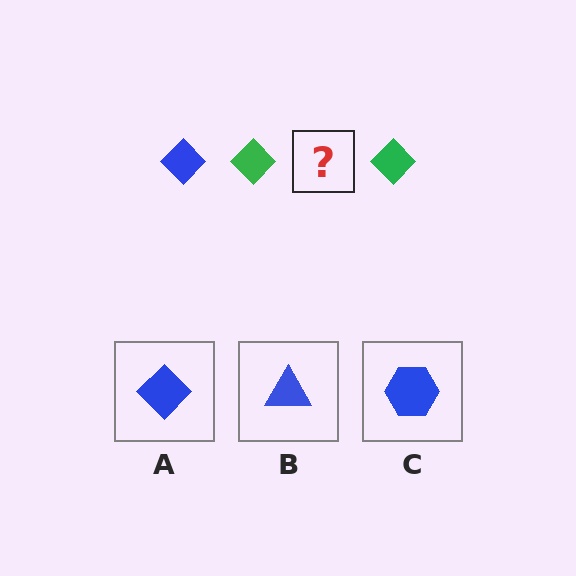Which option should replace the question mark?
Option A.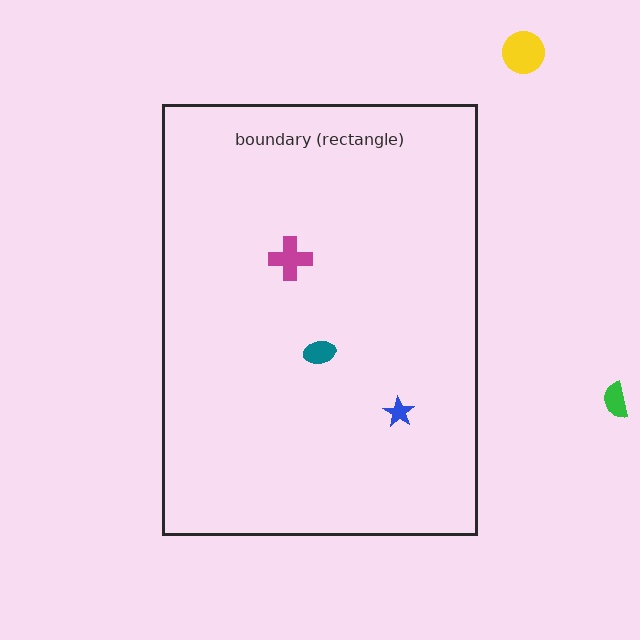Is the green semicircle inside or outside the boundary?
Outside.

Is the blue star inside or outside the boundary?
Inside.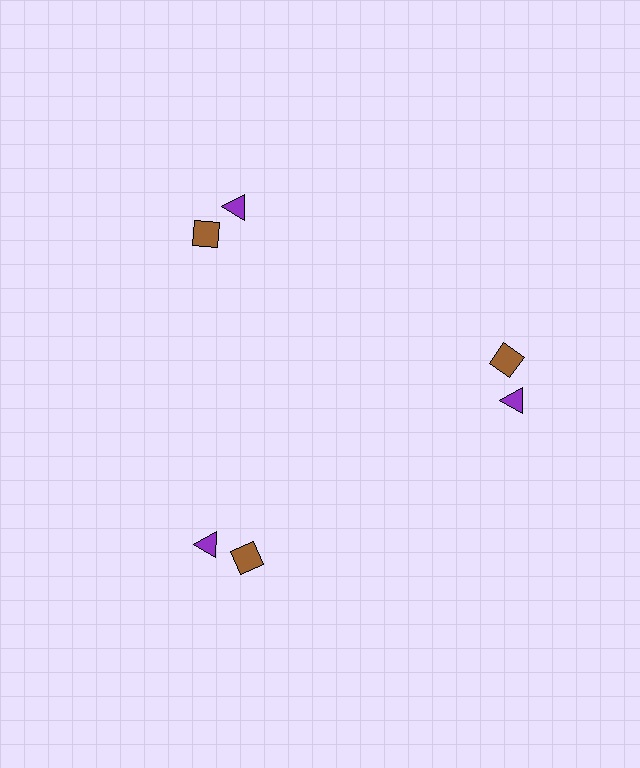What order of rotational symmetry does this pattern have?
This pattern has 3-fold rotational symmetry.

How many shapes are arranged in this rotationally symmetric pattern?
There are 6 shapes, arranged in 3 groups of 2.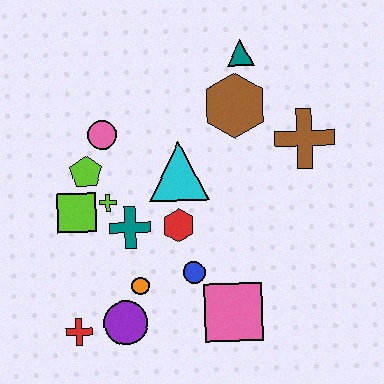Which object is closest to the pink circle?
The lime pentagon is closest to the pink circle.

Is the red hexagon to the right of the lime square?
Yes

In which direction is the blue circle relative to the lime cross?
The blue circle is to the right of the lime cross.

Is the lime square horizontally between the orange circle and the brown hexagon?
No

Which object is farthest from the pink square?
The teal triangle is farthest from the pink square.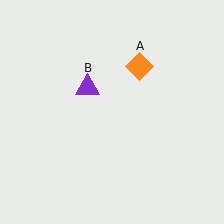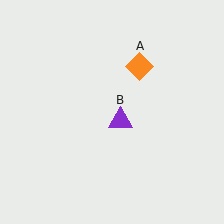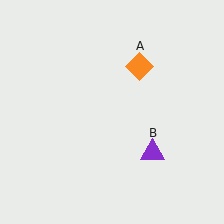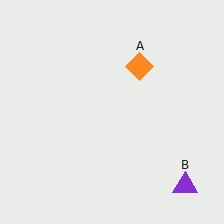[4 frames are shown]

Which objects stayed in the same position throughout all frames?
Orange diamond (object A) remained stationary.